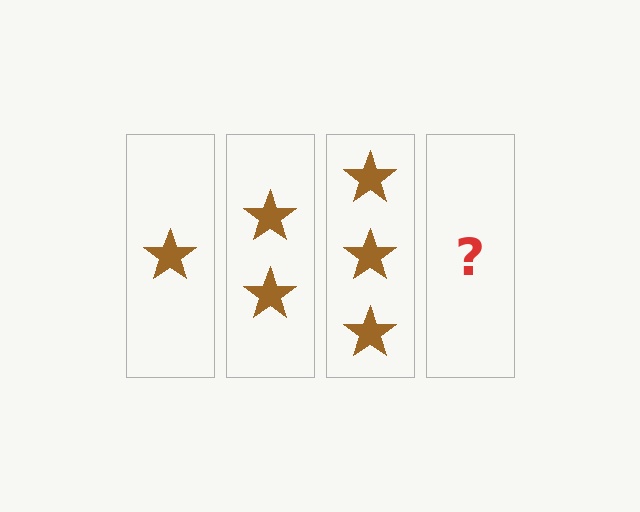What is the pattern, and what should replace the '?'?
The pattern is that each step adds one more star. The '?' should be 4 stars.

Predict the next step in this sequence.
The next step is 4 stars.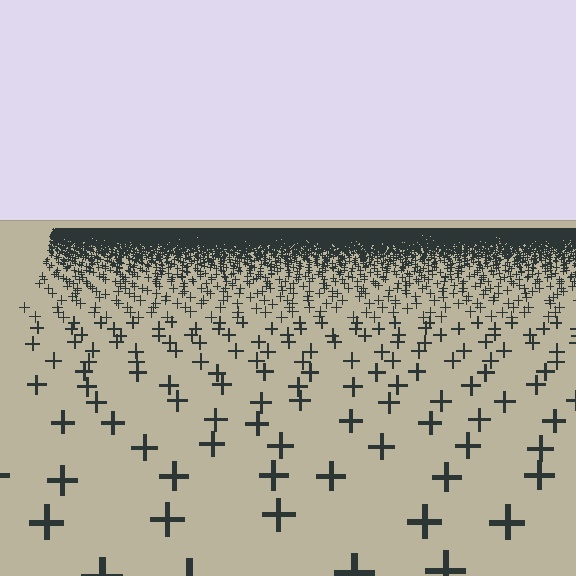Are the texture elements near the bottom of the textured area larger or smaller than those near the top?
Larger. Near the bottom, elements are closer to the viewer and appear at a bigger on-screen size.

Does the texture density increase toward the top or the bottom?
Density increases toward the top.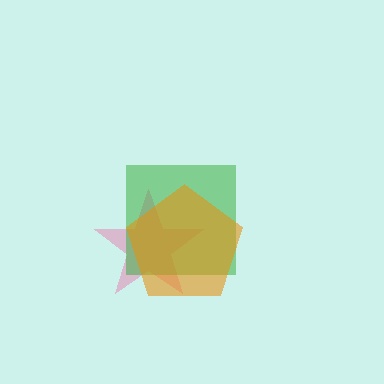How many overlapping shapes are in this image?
There are 3 overlapping shapes in the image.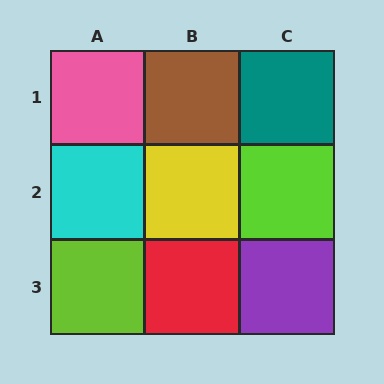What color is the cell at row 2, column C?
Lime.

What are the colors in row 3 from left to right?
Lime, red, purple.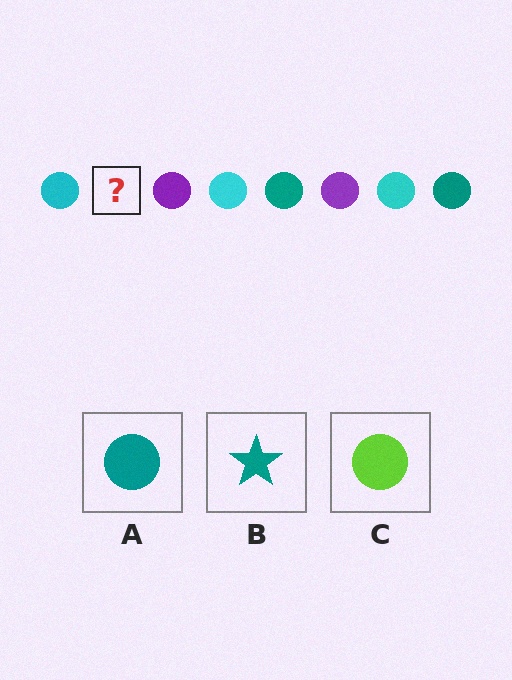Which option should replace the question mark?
Option A.